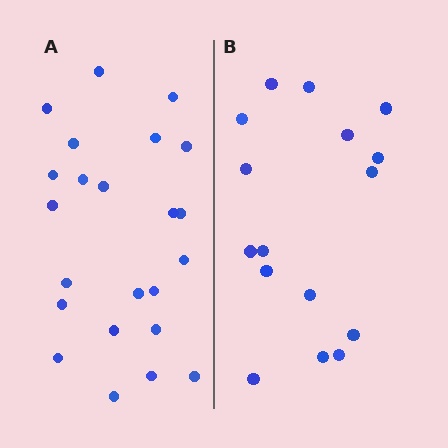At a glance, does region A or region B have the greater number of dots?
Region A (the left region) has more dots.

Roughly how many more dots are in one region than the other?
Region A has roughly 8 or so more dots than region B.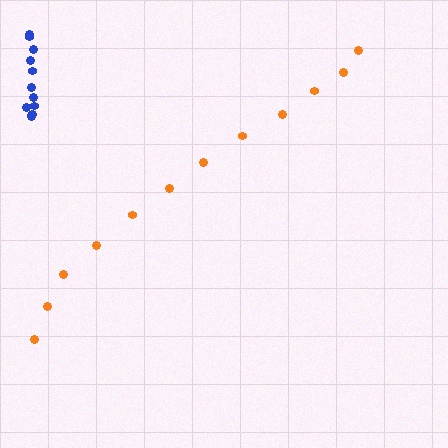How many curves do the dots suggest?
There are 2 distinct paths.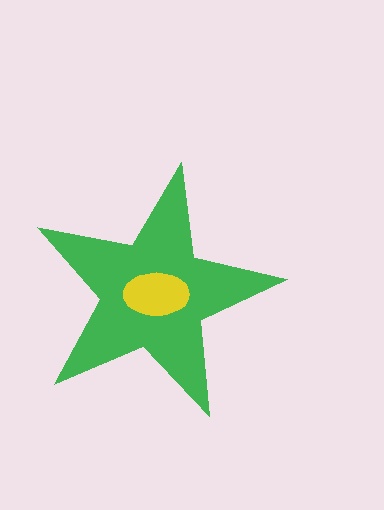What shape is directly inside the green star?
The yellow ellipse.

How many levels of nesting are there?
2.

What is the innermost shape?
The yellow ellipse.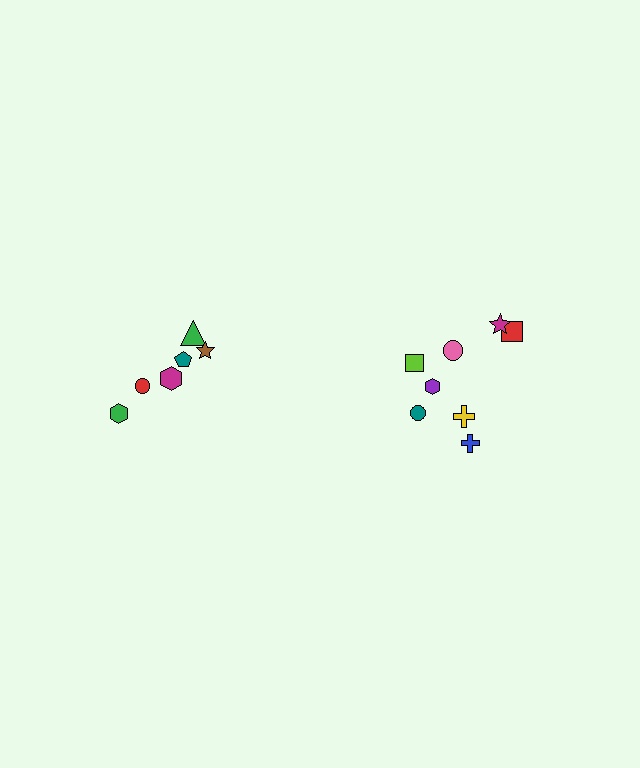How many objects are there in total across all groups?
There are 14 objects.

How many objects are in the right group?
There are 8 objects.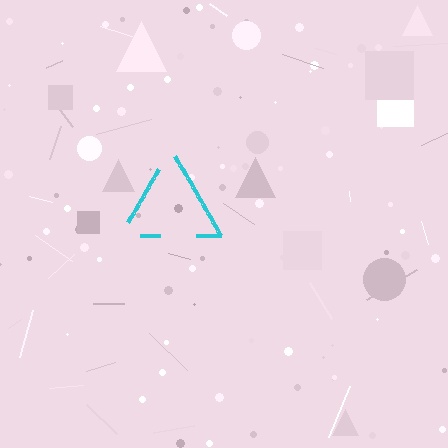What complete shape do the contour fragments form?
The contour fragments form a triangle.